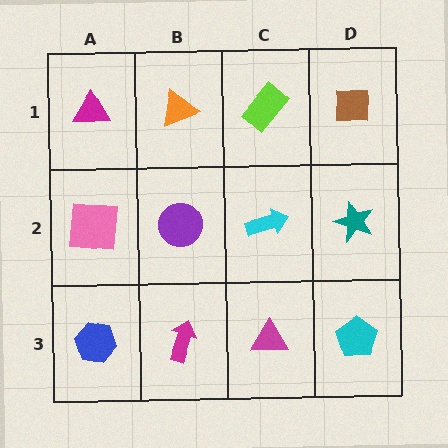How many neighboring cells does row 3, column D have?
2.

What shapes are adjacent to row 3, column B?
A purple circle (row 2, column B), a blue hexagon (row 3, column A), a magenta triangle (row 3, column C).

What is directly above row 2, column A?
A magenta triangle.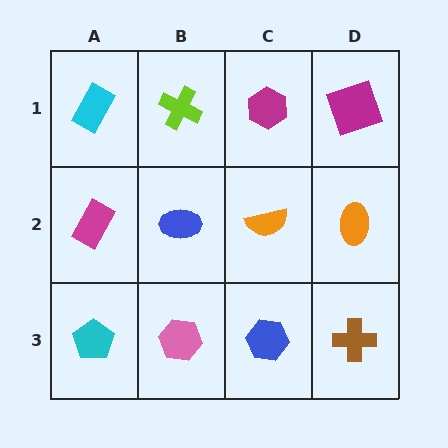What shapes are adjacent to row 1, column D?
An orange ellipse (row 2, column D), a magenta hexagon (row 1, column C).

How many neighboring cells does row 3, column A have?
2.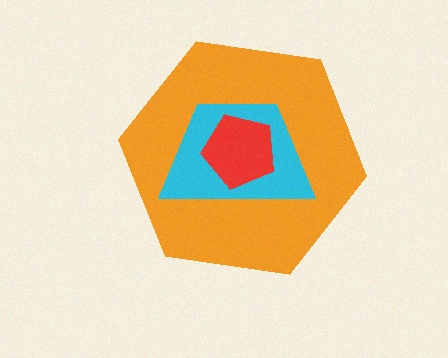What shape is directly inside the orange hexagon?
The cyan trapezoid.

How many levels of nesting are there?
3.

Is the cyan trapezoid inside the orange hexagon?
Yes.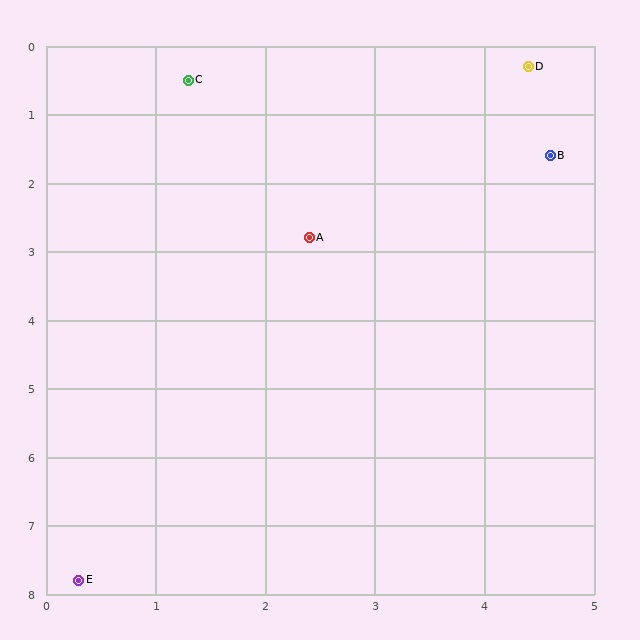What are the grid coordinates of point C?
Point C is at approximately (1.3, 0.5).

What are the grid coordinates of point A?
Point A is at approximately (2.4, 2.8).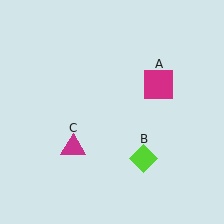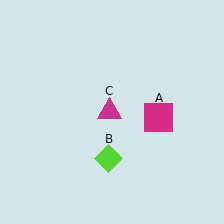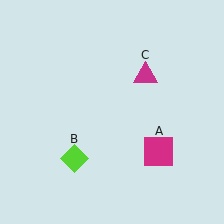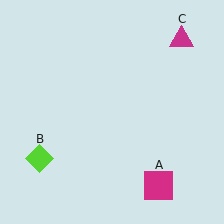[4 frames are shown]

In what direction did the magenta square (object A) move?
The magenta square (object A) moved down.